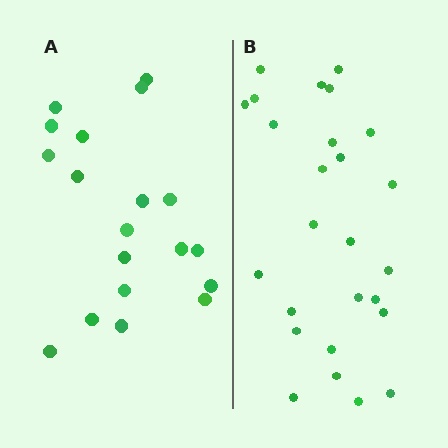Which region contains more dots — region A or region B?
Region B (the right region) has more dots.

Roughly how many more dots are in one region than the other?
Region B has roughly 8 or so more dots than region A.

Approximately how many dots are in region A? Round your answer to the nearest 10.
About 20 dots. (The exact count is 19, which rounds to 20.)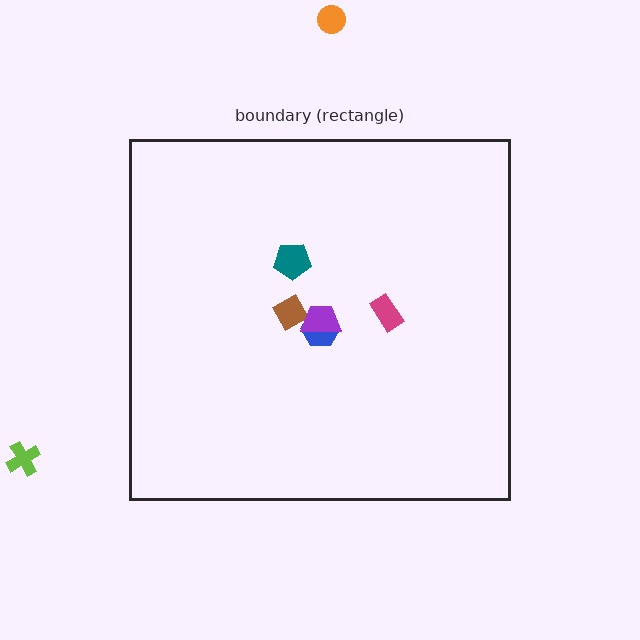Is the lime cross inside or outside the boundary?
Outside.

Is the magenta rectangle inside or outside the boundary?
Inside.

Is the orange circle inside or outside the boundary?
Outside.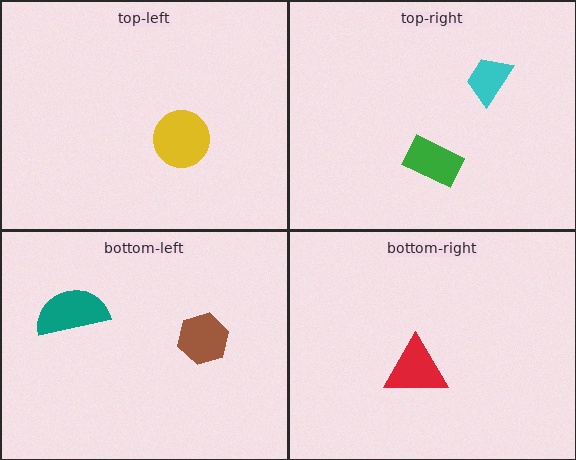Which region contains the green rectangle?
The top-right region.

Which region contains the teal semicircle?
The bottom-left region.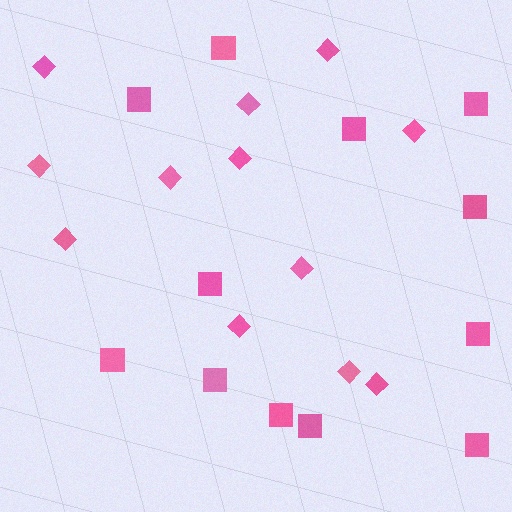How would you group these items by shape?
There are 2 groups: one group of squares (12) and one group of diamonds (12).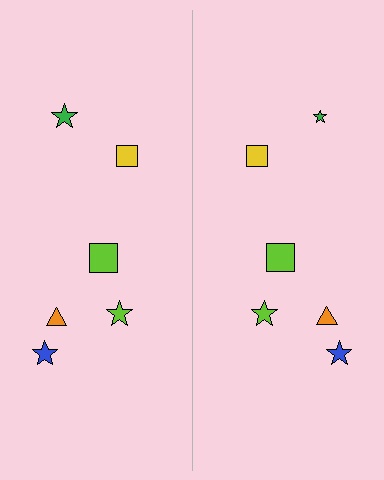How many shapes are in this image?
There are 12 shapes in this image.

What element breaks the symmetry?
The green star on the right side has a different size than its mirror counterpart.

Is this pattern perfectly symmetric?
No, the pattern is not perfectly symmetric. The green star on the right side has a different size than its mirror counterpart.